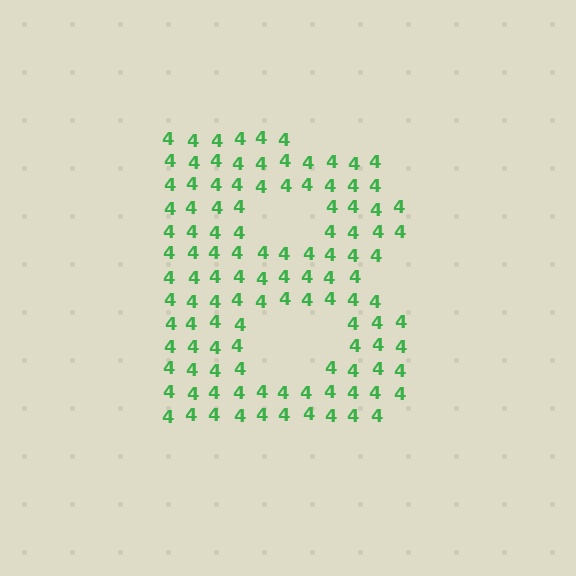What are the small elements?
The small elements are digit 4's.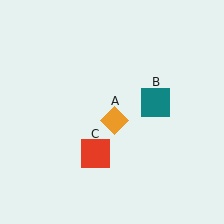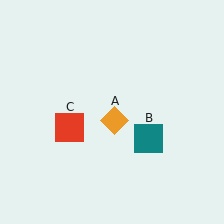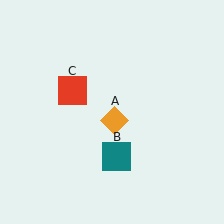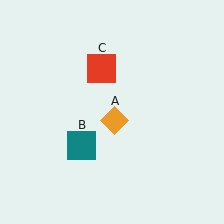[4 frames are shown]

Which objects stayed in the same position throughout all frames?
Orange diamond (object A) remained stationary.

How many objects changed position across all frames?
2 objects changed position: teal square (object B), red square (object C).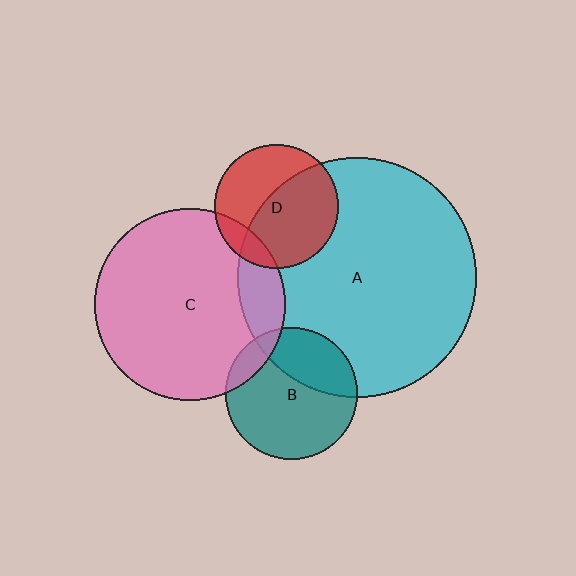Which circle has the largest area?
Circle A (cyan).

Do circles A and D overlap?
Yes.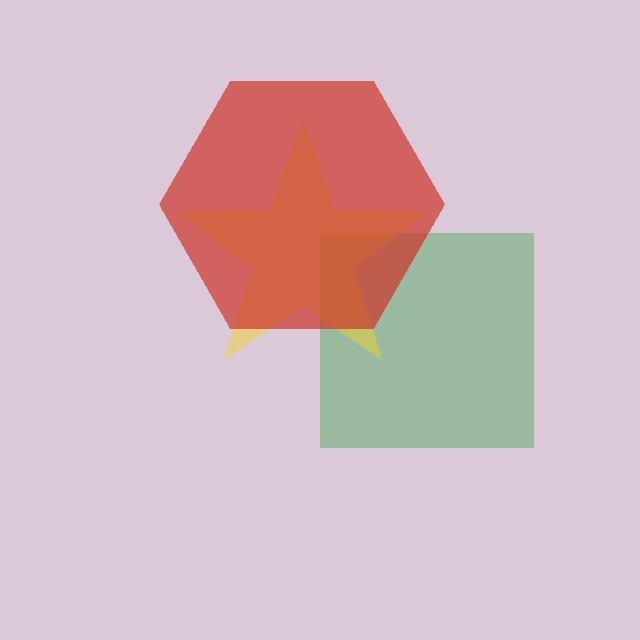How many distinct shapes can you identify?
There are 3 distinct shapes: a green square, a yellow star, a red hexagon.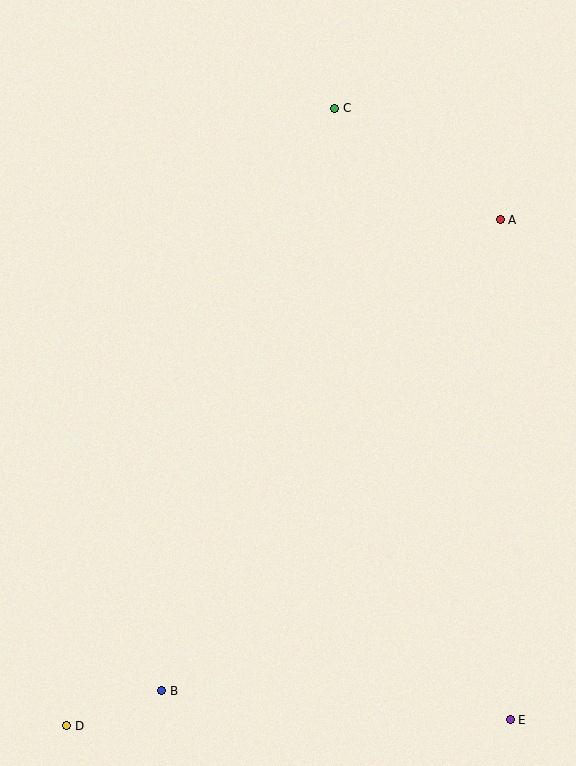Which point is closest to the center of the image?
Point A at (500, 220) is closest to the center.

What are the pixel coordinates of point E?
Point E is at (510, 720).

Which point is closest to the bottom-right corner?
Point E is closest to the bottom-right corner.